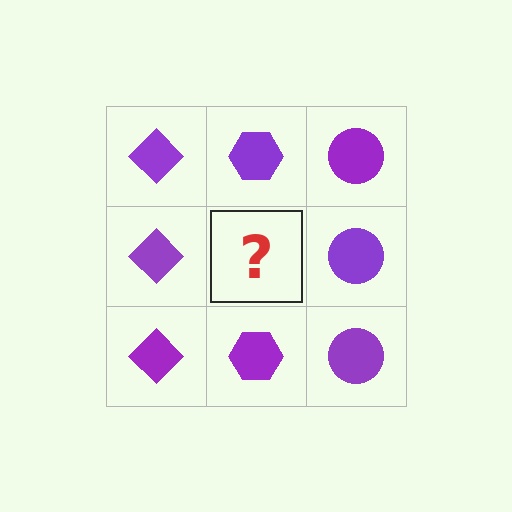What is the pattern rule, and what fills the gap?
The rule is that each column has a consistent shape. The gap should be filled with a purple hexagon.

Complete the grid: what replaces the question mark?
The question mark should be replaced with a purple hexagon.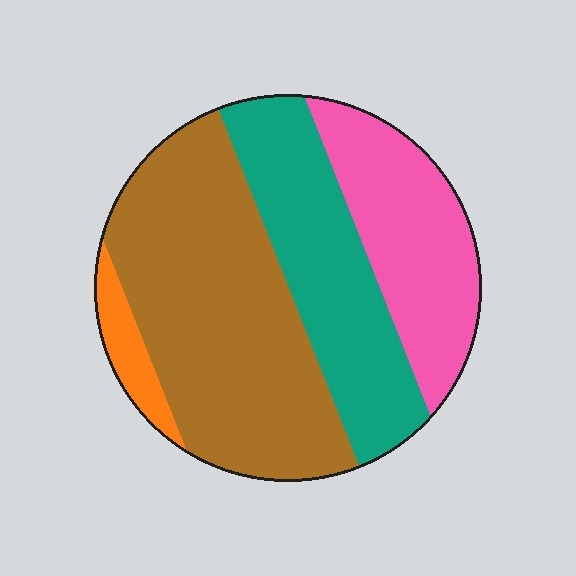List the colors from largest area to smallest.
From largest to smallest: brown, teal, pink, orange.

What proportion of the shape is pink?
Pink takes up about one quarter (1/4) of the shape.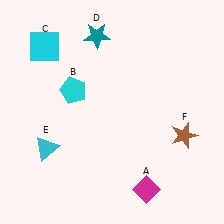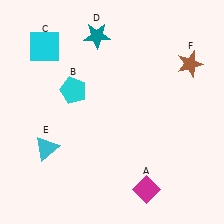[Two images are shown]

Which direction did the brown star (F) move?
The brown star (F) moved up.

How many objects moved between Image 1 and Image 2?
1 object moved between the two images.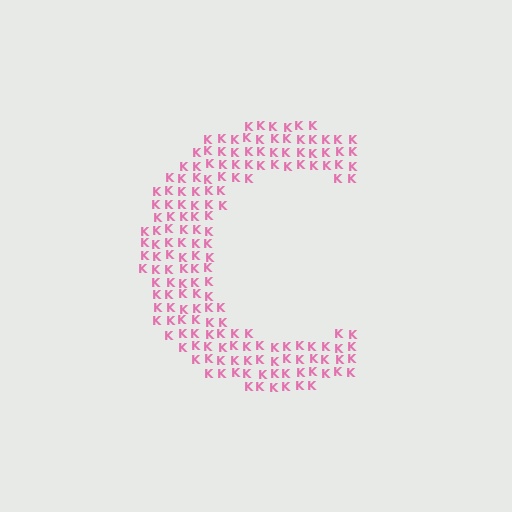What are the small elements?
The small elements are letter K's.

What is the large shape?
The large shape is the letter C.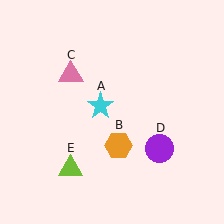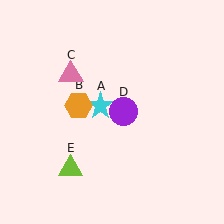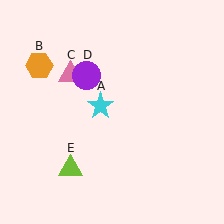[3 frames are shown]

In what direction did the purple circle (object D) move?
The purple circle (object D) moved up and to the left.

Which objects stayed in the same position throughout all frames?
Cyan star (object A) and pink triangle (object C) and lime triangle (object E) remained stationary.